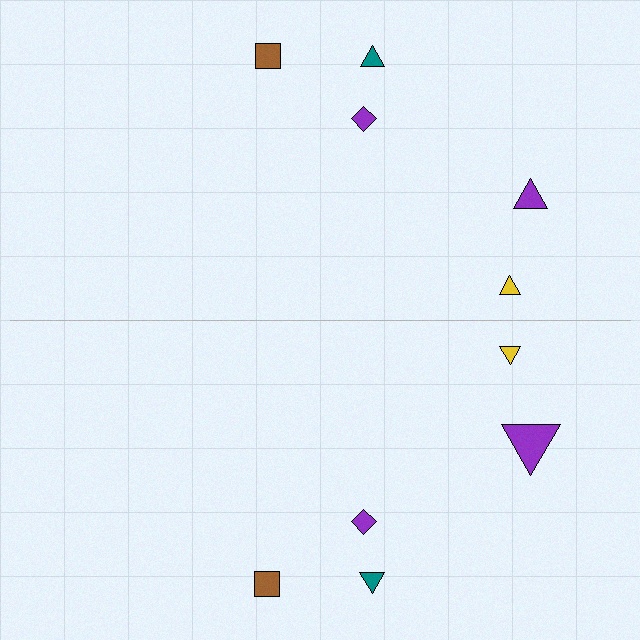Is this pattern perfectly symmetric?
No, the pattern is not perfectly symmetric. The purple triangle on the bottom side has a different size than its mirror counterpart.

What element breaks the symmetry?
The purple triangle on the bottom side has a different size than its mirror counterpart.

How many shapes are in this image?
There are 10 shapes in this image.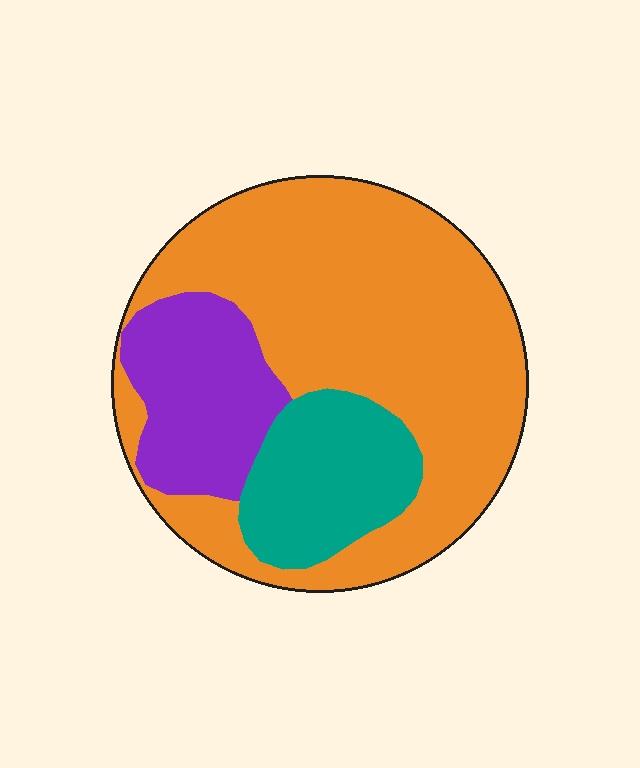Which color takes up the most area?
Orange, at roughly 65%.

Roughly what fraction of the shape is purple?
Purple takes up about one fifth (1/5) of the shape.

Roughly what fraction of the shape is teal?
Teal takes up about one sixth (1/6) of the shape.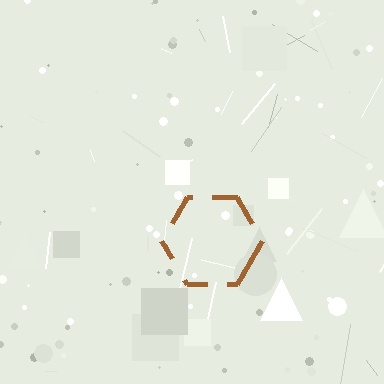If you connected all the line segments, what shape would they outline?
They would outline a hexagon.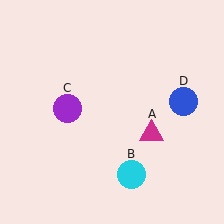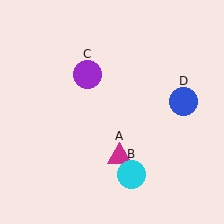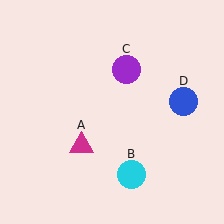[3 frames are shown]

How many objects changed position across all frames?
2 objects changed position: magenta triangle (object A), purple circle (object C).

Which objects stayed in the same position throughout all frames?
Cyan circle (object B) and blue circle (object D) remained stationary.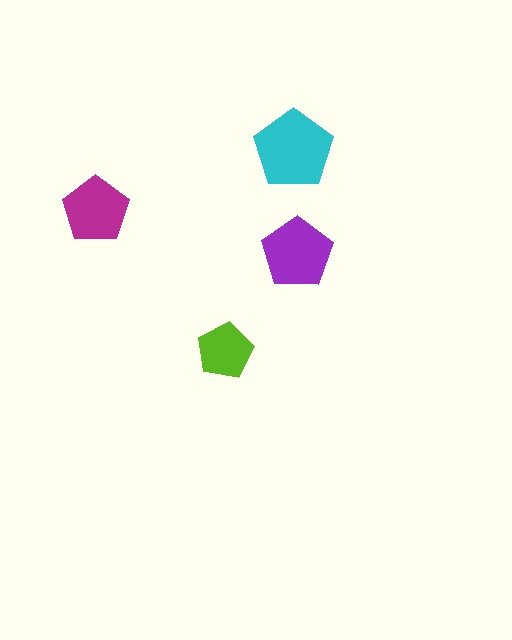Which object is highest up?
The cyan pentagon is topmost.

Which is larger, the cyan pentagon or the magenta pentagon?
The cyan one.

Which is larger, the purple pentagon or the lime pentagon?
The purple one.